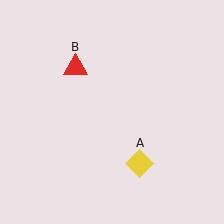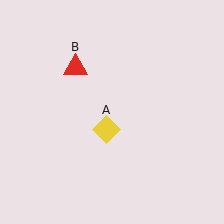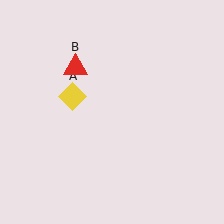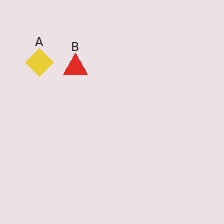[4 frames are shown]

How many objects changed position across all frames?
1 object changed position: yellow diamond (object A).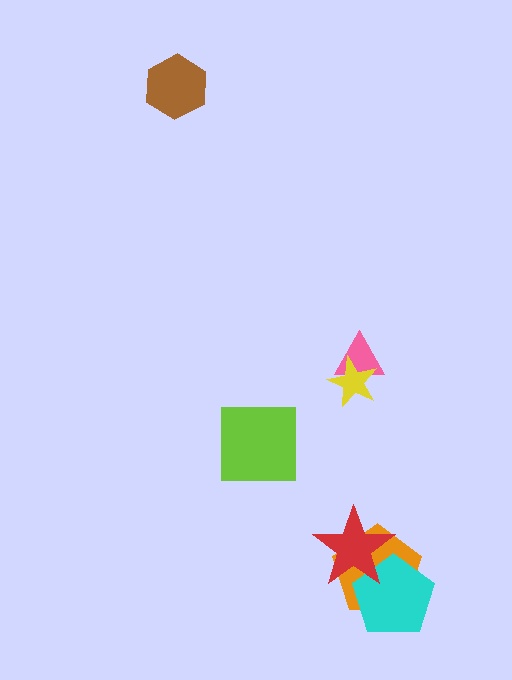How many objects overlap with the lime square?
0 objects overlap with the lime square.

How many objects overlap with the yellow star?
1 object overlaps with the yellow star.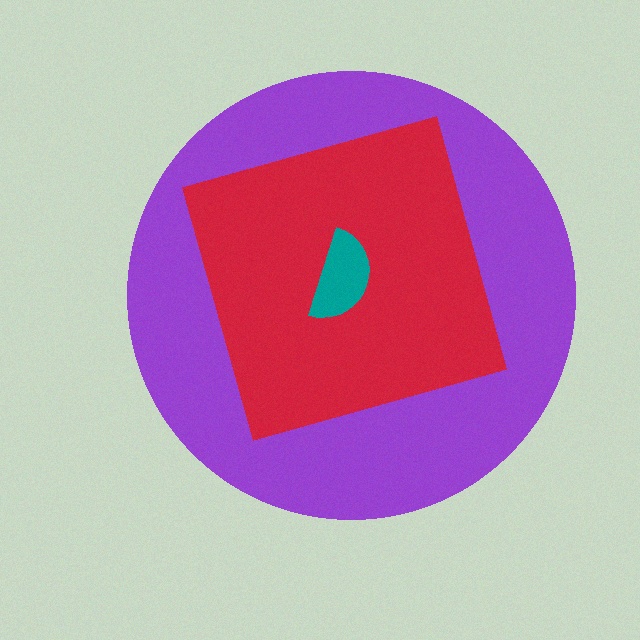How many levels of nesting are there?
3.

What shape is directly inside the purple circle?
The red diamond.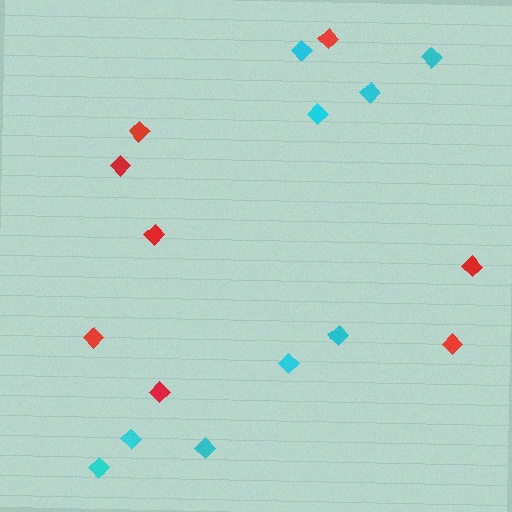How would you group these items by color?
There are 2 groups: one group of red diamonds (8) and one group of cyan diamonds (9).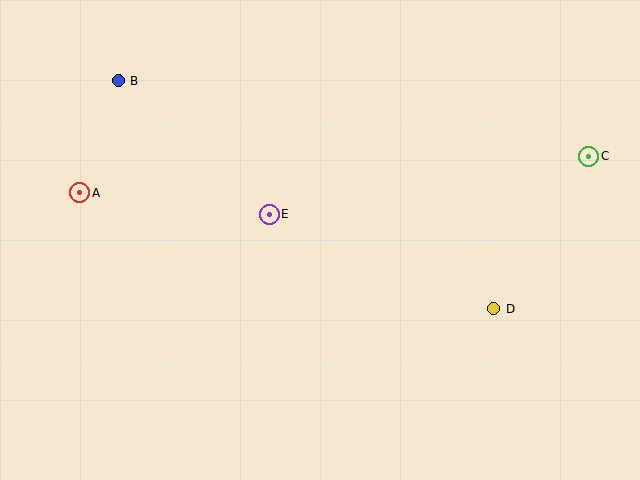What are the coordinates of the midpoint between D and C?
The midpoint between D and C is at (541, 232).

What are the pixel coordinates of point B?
Point B is at (118, 81).